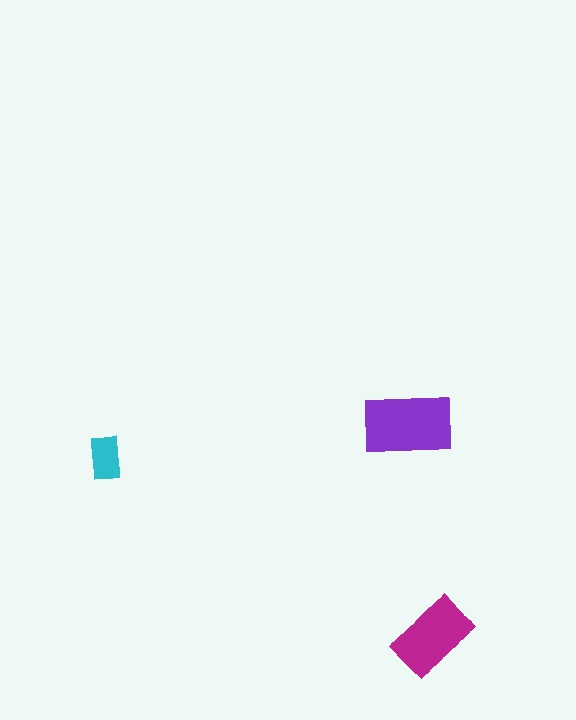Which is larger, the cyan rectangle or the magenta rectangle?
The magenta one.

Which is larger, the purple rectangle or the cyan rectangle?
The purple one.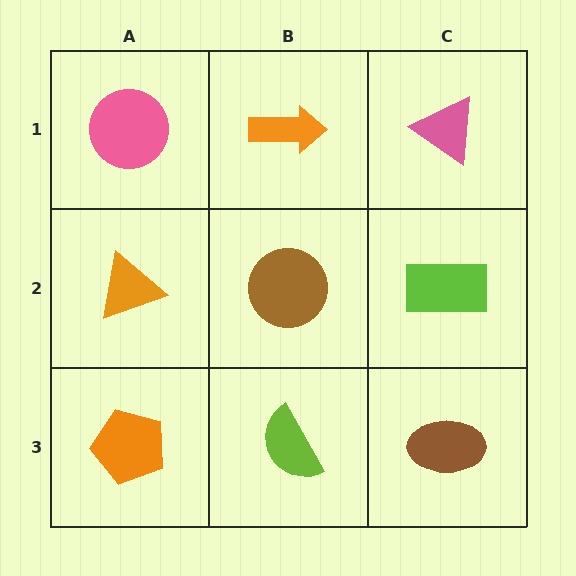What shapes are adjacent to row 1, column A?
An orange triangle (row 2, column A), an orange arrow (row 1, column B).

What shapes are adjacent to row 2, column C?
A pink triangle (row 1, column C), a brown ellipse (row 3, column C), a brown circle (row 2, column B).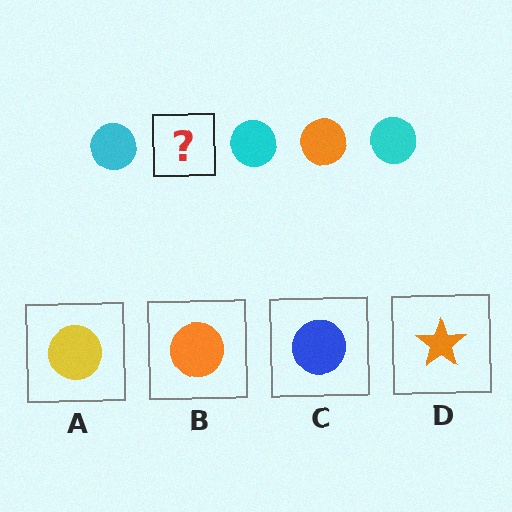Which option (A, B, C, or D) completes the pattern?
B.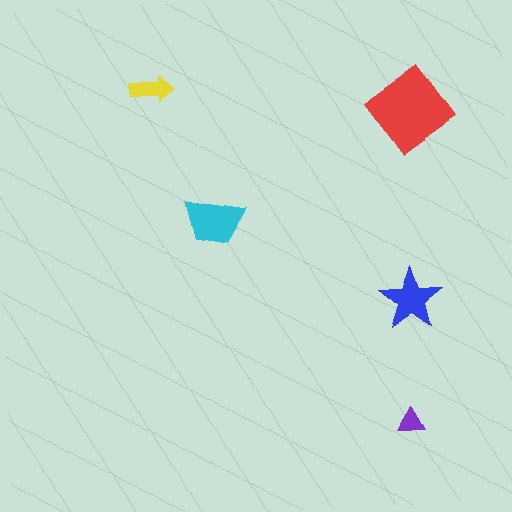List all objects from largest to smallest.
The red diamond, the cyan trapezoid, the blue star, the yellow arrow, the purple triangle.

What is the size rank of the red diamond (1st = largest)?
1st.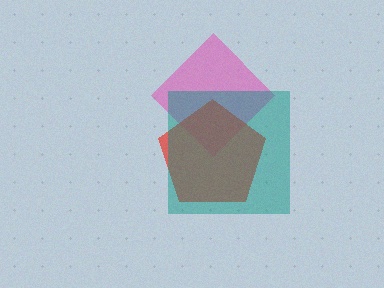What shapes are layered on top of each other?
The layered shapes are: a pink diamond, a red pentagon, a teal square.